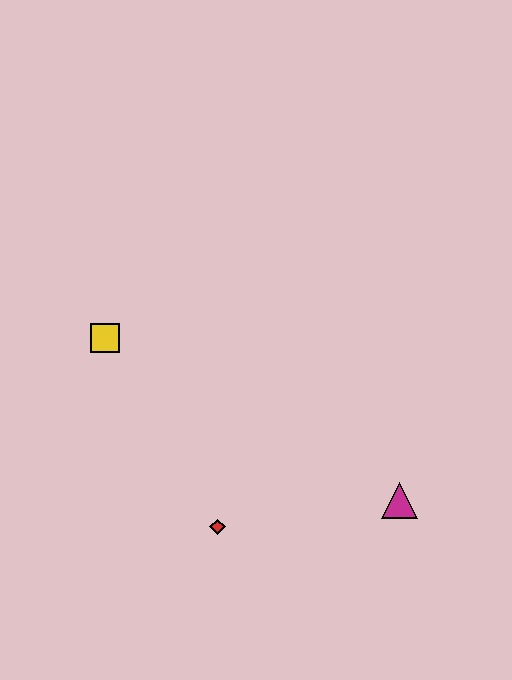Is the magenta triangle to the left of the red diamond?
No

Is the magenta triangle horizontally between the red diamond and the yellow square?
No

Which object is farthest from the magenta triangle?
The yellow square is farthest from the magenta triangle.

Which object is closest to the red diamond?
The magenta triangle is closest to the red diamond.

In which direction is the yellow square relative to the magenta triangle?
The yellow square is to the left of the magenta triangle.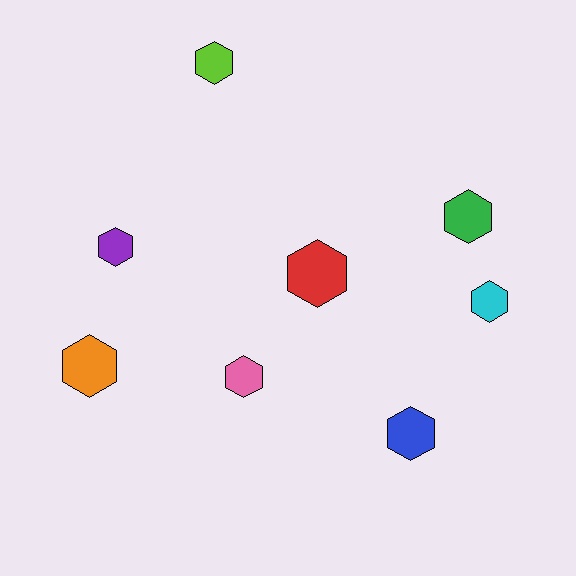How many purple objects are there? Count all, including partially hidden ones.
There is 1 purple object.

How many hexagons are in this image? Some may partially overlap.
There are 8 hexagons.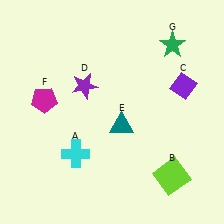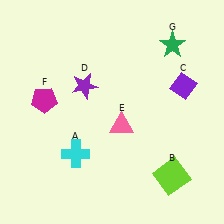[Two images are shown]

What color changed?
The triangle (E) changed from teal in Image 1 to pink in Image 2.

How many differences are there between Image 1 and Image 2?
There is 1 difference between the two images.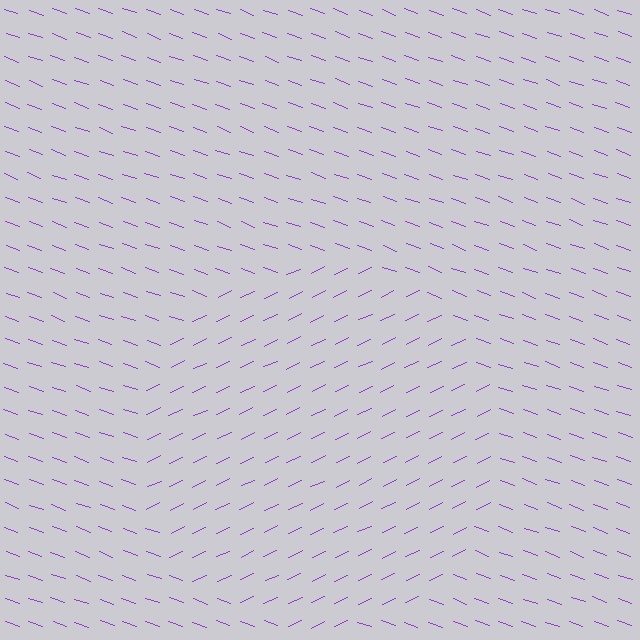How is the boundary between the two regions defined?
The boundary is defined purely by a change in line orientation (approximately 45 degrees difference). All lines are the same color and thickness.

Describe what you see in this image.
The image is filled with small purple line segments. A circle region in the image has lines oriented differently from the surrounding lines, creating a visible texture boundary.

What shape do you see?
I see a circle.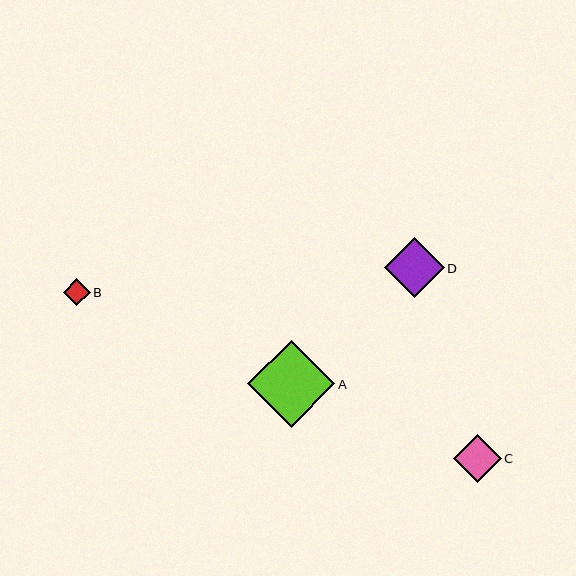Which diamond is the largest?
Diamond A is the largest with a size of approximately 87 pixels.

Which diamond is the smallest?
Diamond B is the smallest with a size of approximately 27 pixels.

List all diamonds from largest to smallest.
From largest to smallest: A, D, C, B.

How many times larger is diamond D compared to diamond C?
Diamond D is approximately 1.2 times the size of diamond C.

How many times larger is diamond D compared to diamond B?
Diamond D is approximately 2.3 times the size of diamond B.